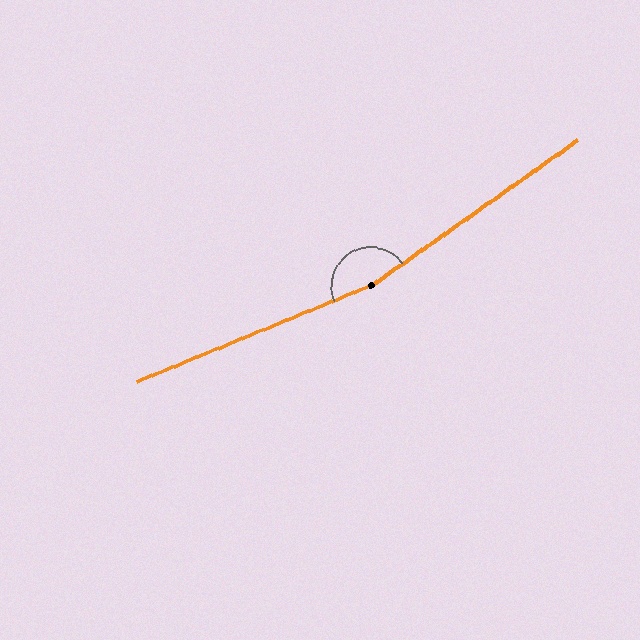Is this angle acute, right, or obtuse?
It is obtuse.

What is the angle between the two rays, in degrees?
Approximately 167 degrees.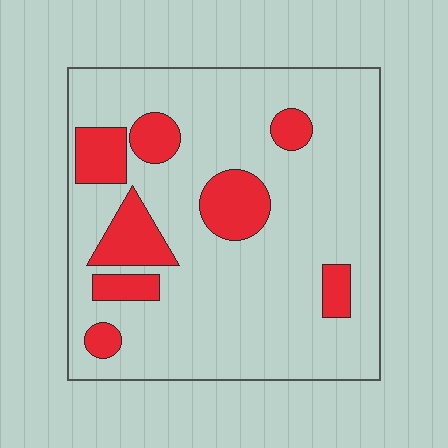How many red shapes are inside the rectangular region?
8.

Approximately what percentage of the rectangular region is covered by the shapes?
Approximately 20%.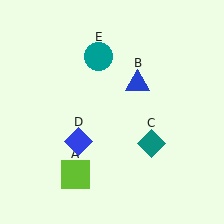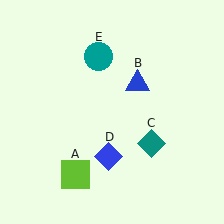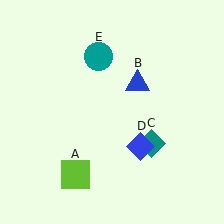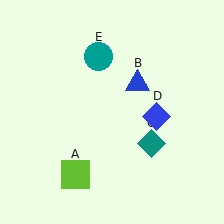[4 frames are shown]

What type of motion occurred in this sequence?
The blue diamond (object D) rotated counterclockwise around the center of the scene.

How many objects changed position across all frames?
1 object changed position: blue diamond (object D).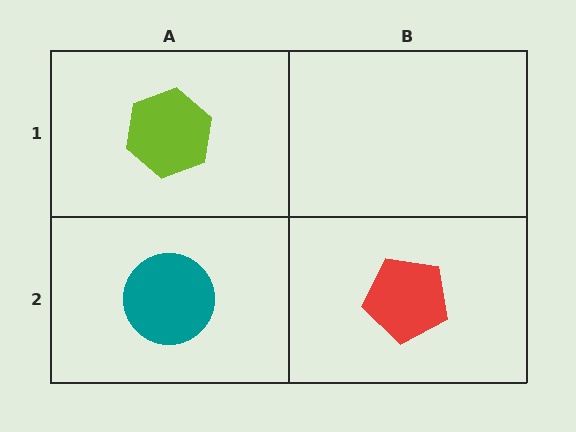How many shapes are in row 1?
1 shape.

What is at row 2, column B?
A red pentagon.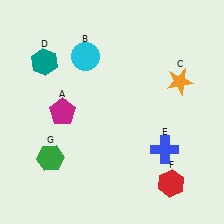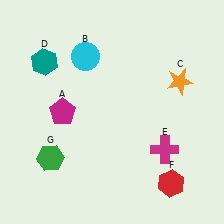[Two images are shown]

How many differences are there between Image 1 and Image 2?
There is 1 difference between the two images.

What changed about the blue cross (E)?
In Image 1, E is blue. In Image 2, it changed to magenta.